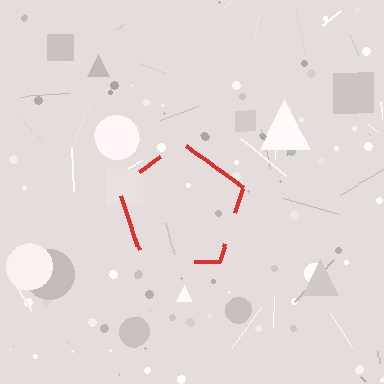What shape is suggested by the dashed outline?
The dashed outline suggests a pentagon.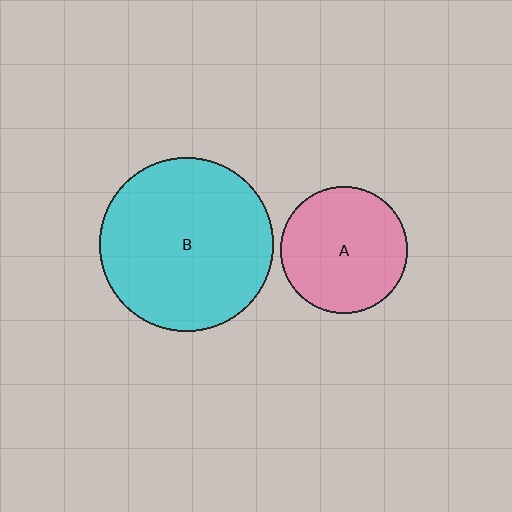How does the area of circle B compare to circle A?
Approximately 1.9 times.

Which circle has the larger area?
Circle B (cyan).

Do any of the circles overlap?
No, none of the circles overlap.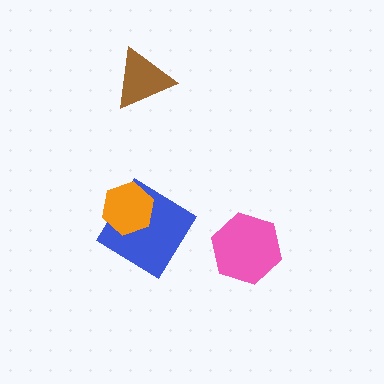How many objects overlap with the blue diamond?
1 object overlaps with the blue diamond.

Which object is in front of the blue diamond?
The orange hexagon is in front of the blue diamond.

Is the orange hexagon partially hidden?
No, no other shape covers it.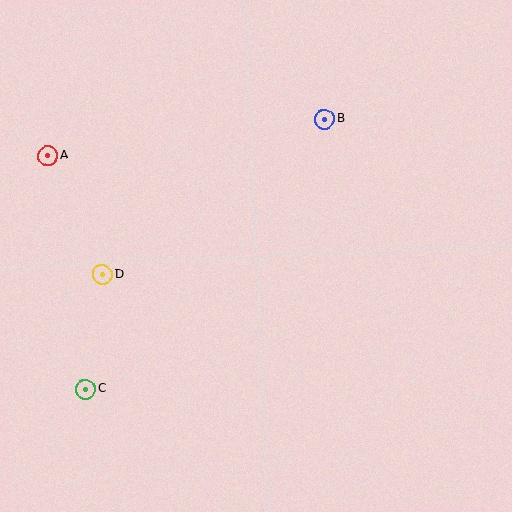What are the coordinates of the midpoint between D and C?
The midpoint between D and C is at (94, 332).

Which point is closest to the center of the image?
Point B at (325, 119) is closest to the center.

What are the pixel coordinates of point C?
Point C is at (86, 389).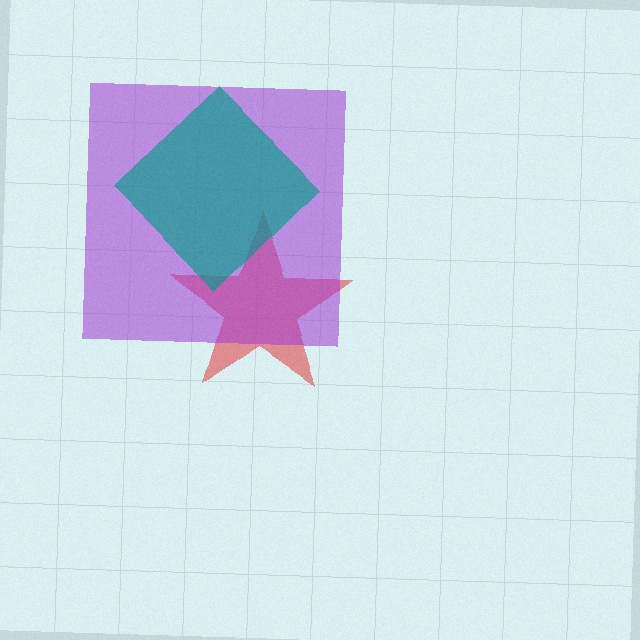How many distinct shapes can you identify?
There are 3 distinct shapes: a red star, a purple square, a teal diamond.